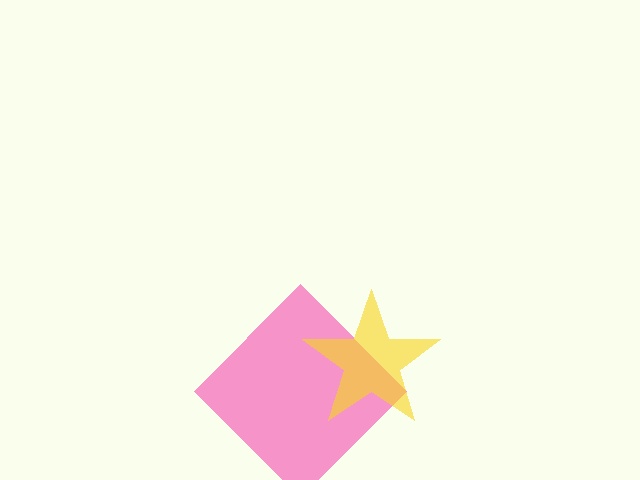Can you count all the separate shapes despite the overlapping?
Yes, there are 2 separate shapes.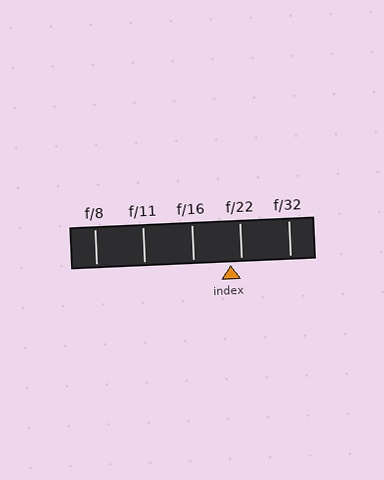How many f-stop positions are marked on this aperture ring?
There are 5 f-stop positions marked.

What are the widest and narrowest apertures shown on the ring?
The widest aperture shown is f/8 and the narrowest is f/32.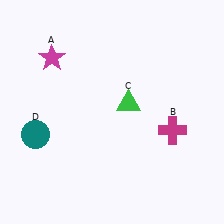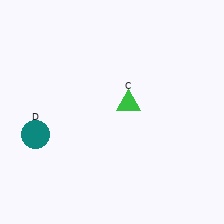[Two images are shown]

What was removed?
The magenta cross (B), the magenta star (A) were removed in Image 2.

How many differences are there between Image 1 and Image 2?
There are 2 differences between the two images.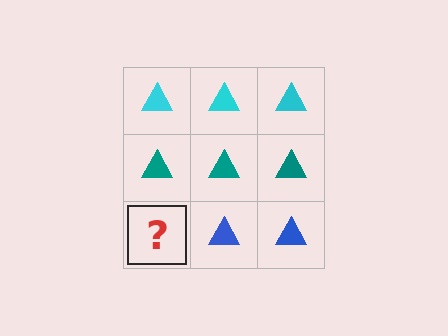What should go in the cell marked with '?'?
The missing cell should contain a blue triangle.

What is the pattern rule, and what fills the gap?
The rule is that each row has a consistent color. The gap should be filled with a blue triangle.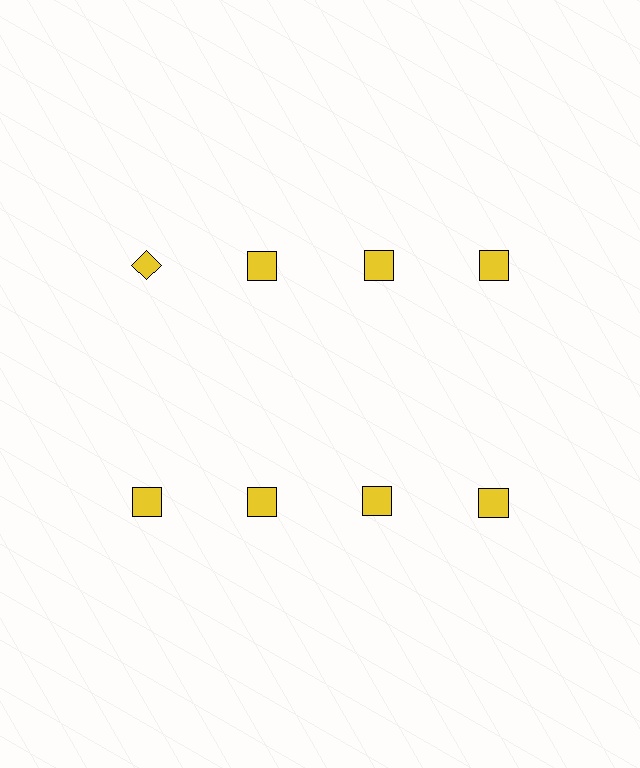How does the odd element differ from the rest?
It has a different shape: diamond instead of square.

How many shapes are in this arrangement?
There are 8 shapes arranged in a grid pattern.